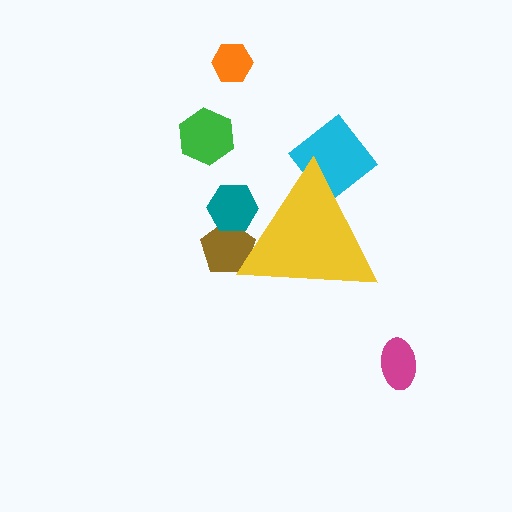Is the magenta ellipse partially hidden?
No, the magenta ellipse is fully visible.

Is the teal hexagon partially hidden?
Yes, the teal hexagon is partially hidden behind the yellow triangle.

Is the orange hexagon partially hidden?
No, the orange hexagon is fully visible.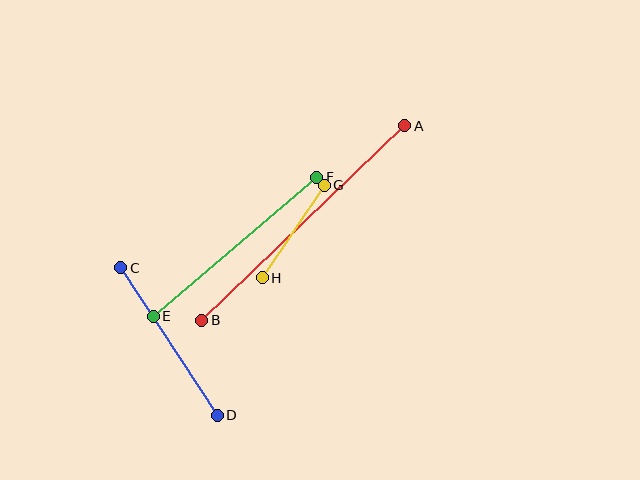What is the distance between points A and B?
The distance is approximately 281 pixels.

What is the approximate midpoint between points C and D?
The midpoint is at approximately (169, 342) pixels.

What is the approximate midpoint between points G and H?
The midpoint is at approximately (293, 232) pixels.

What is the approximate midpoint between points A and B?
The midpoint is at approximately (303, 223) pixels.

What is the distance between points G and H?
The distance is approximately 112 pixels.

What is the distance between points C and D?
The distance is approximately 176 pixels.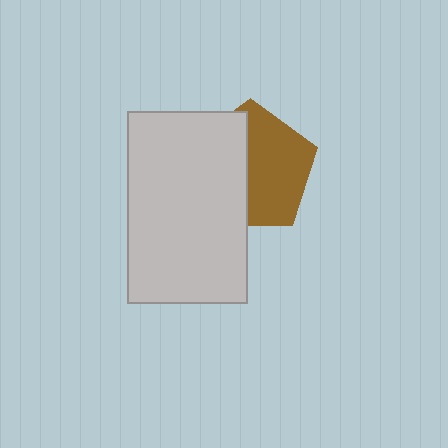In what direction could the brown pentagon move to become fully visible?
The brown pentagon could move right. That would shift it out from behind the light gray rectangle entirely.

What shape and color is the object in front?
The object in front is a light gray rectangle.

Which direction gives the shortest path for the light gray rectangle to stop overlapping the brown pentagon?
Moving left gives the shortest separation.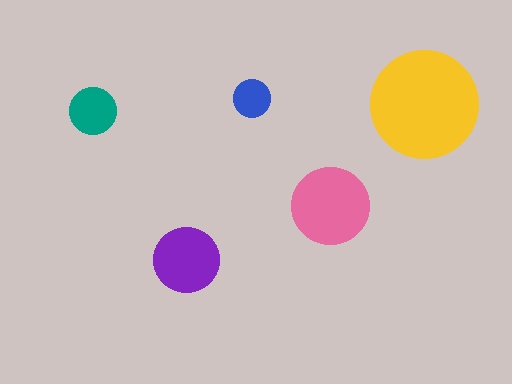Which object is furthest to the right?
The yellow circle is rightmost.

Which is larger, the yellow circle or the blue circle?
The yellow one.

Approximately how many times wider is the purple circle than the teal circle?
About 1.5 times wider.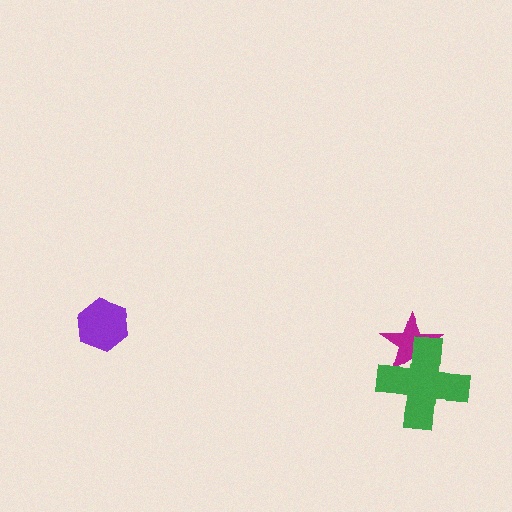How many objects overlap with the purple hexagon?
0 objects overlap with the purple hexagon.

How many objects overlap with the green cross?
1 object overlaps with the green cross.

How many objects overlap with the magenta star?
1 object overlaps with the magenta star.